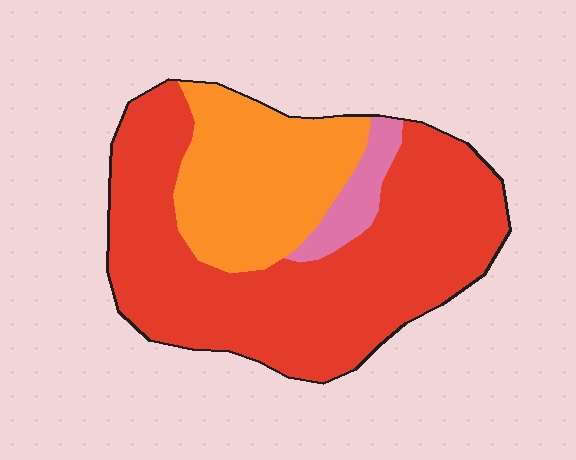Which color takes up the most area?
Red, at roughly 65%.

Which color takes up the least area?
Pink, at roughly 5%.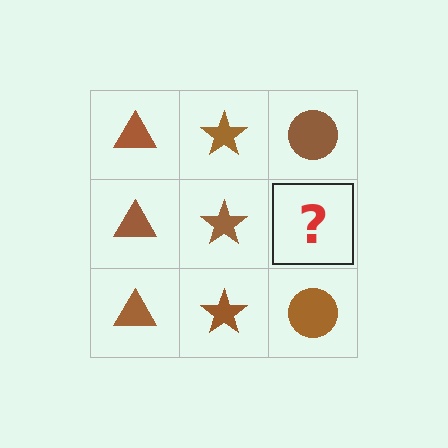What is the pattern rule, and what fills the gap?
The rule is that each column has a consistent shape. The gap should be filled with a brown circle.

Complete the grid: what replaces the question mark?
The question mark should be replaced with a brown circle.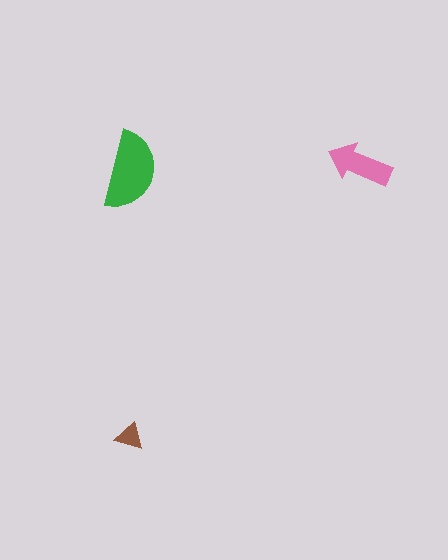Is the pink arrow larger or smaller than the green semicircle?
Smaller.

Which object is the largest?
The green semicircle.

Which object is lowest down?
The brown triangle is bottommost.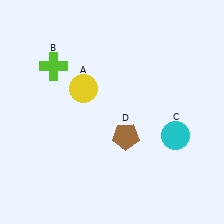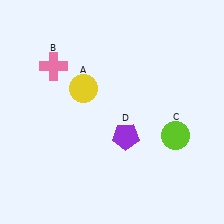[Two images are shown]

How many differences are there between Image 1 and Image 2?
There are 3 differences between the two images.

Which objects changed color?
B changed from lime to pink. C changed from cyan to lime. D changed from brown to purple.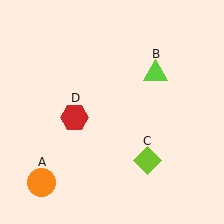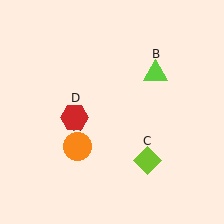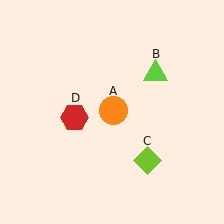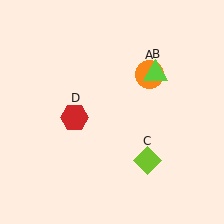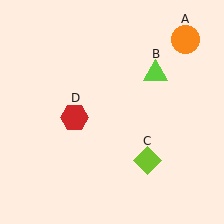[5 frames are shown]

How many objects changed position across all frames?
1 object changed position: orange circle (object A).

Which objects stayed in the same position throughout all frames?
Lime triangle (object B) and lime diamond (object C) and red hexagon (object D) remained stationary.